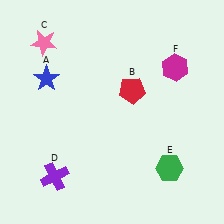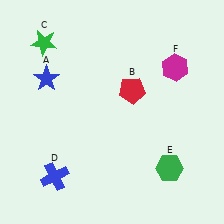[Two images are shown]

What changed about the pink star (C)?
In Image 1, C is pink. In Image 2, it changed to green.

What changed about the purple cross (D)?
In Image 1, D is purple. In Image 2, it changed to blue.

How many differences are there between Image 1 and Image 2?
There are 2 differences between the two images.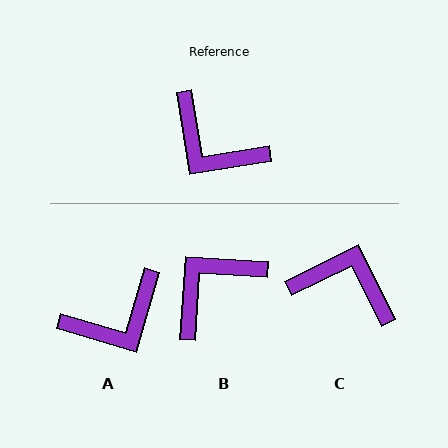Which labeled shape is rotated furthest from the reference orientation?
C, about 163 degrees away.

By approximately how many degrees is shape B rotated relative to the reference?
Approximately 103 degrees clockwise.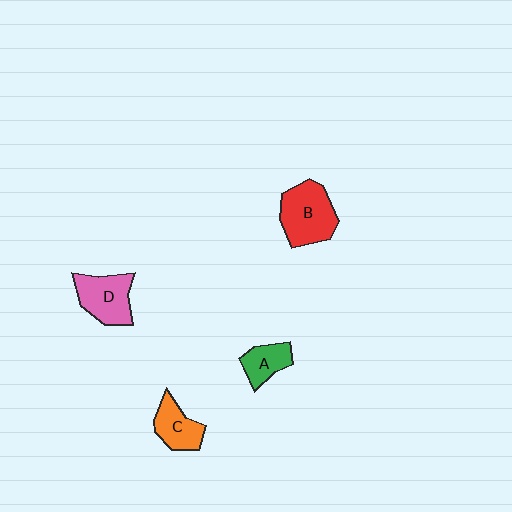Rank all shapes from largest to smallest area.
From largest to smallest: B (red), D (pink), C (orange), A (green).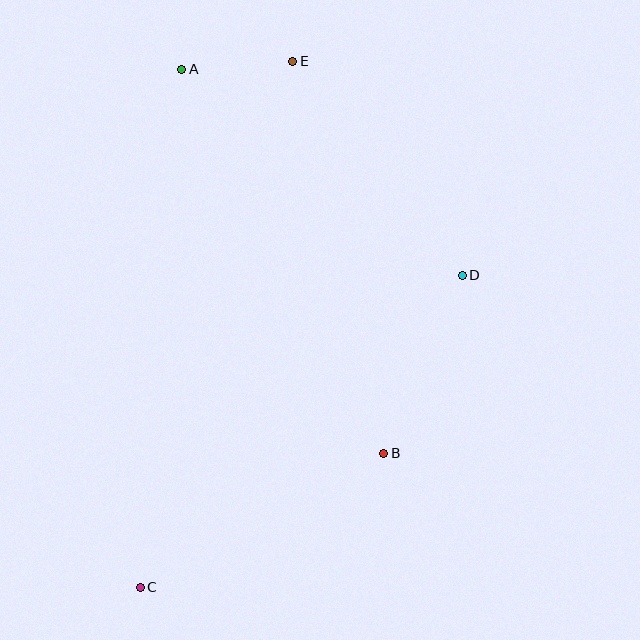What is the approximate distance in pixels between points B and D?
The distance between B and D is approximately 195 pixels.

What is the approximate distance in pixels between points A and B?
The distance between A and B is approximately 434 pixels.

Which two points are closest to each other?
Points A and E are closest to each other.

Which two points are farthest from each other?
Points C and E are farthest from each other.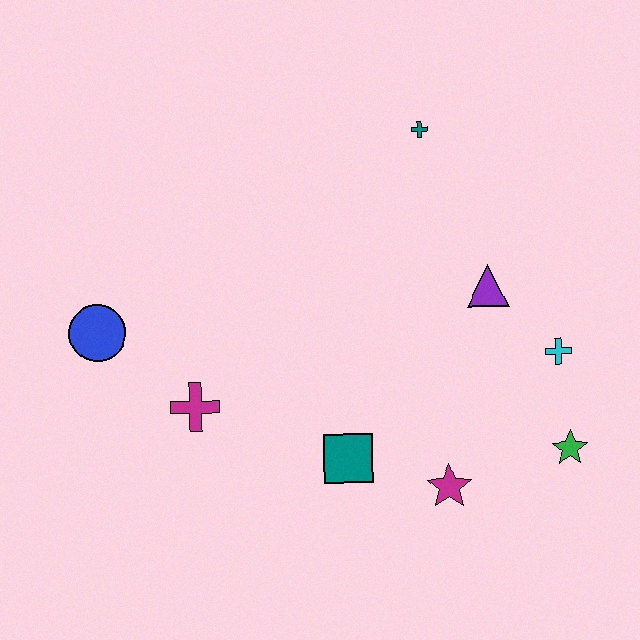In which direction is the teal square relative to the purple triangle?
The teal square is below the purple triangle.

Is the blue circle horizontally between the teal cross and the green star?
No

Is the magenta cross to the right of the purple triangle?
No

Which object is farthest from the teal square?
The teal cross is farthest from the teal square.